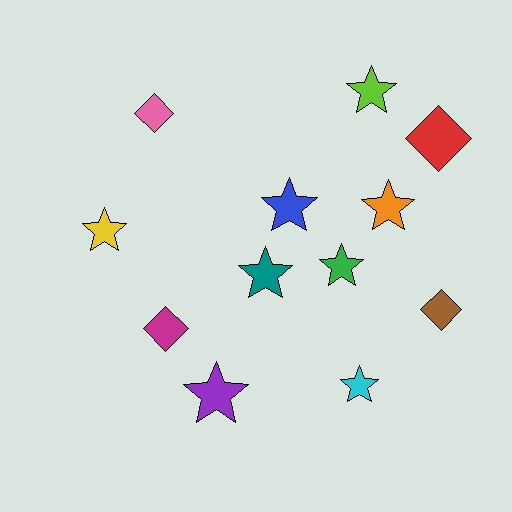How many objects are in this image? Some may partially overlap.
There are 12 objects.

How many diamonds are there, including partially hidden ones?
There are 4 diamonds.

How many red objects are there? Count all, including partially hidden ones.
There is 1 red object.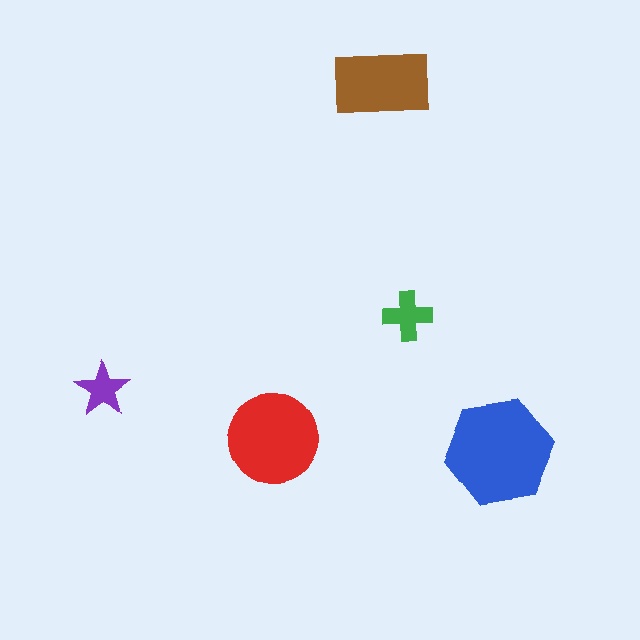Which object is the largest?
The blue hexagon.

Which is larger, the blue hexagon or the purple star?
The blue hexagon.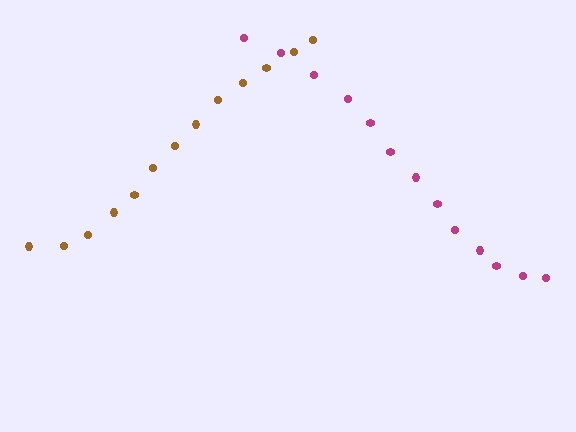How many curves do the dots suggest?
There are 2 distinct paths.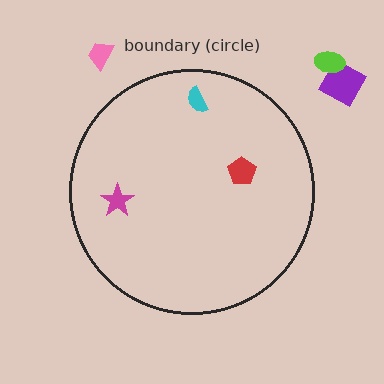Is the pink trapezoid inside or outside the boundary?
Outside.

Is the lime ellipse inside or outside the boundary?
Outside.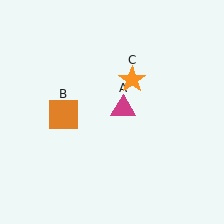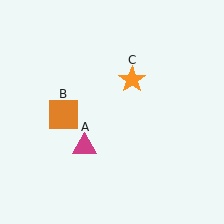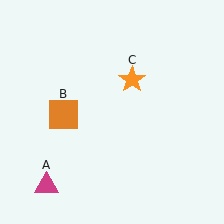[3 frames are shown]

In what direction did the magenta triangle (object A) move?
The magenta triangle (object A) moved down and to the left.